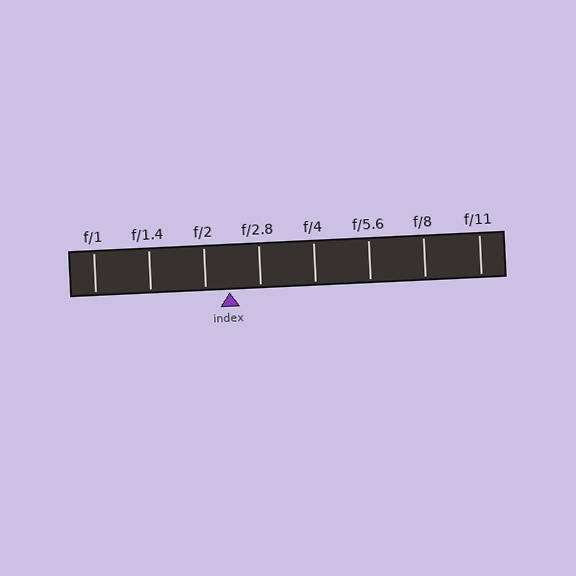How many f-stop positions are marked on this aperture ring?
There are 8 f-stop positions marked.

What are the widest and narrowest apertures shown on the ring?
The widest aperture shown is f/1 and the narrowest is f/11.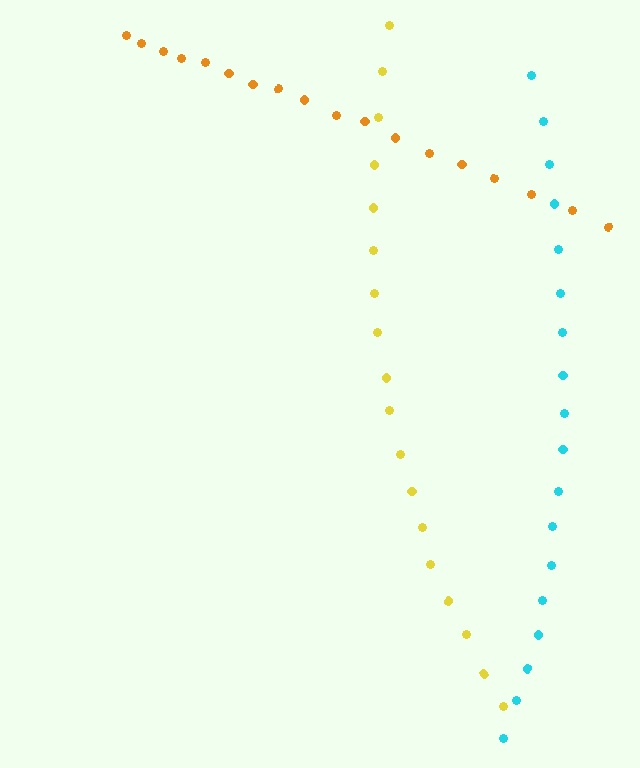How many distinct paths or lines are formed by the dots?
There are 3 distinct paths.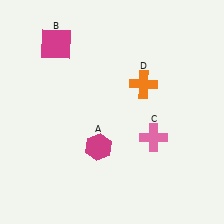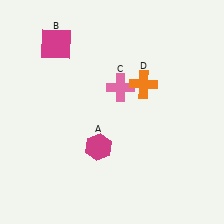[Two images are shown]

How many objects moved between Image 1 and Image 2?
1 object moved between the two images.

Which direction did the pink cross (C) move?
The pink cross (C) moved up.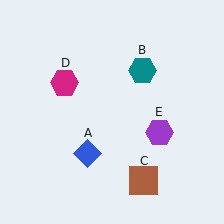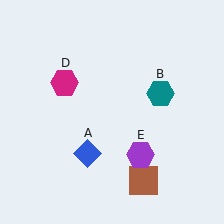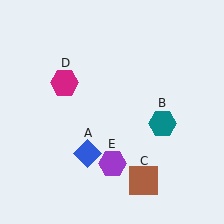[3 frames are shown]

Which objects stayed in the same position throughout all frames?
Blue diamond (object A) and brown square (object C) and magenta hexagon (object D) remained stationary.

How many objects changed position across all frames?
2 objects changed position: teal hexagon (object B), purple hexagon (object E).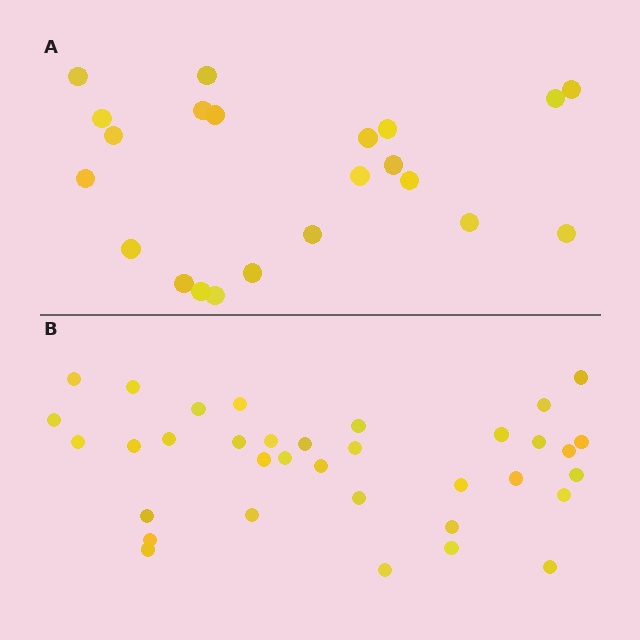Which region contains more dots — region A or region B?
Region B (the bottom region) has more dots.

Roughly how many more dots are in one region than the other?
Region B has approximately 15 more dots than region A.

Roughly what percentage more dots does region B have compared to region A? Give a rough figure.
About 60% more.